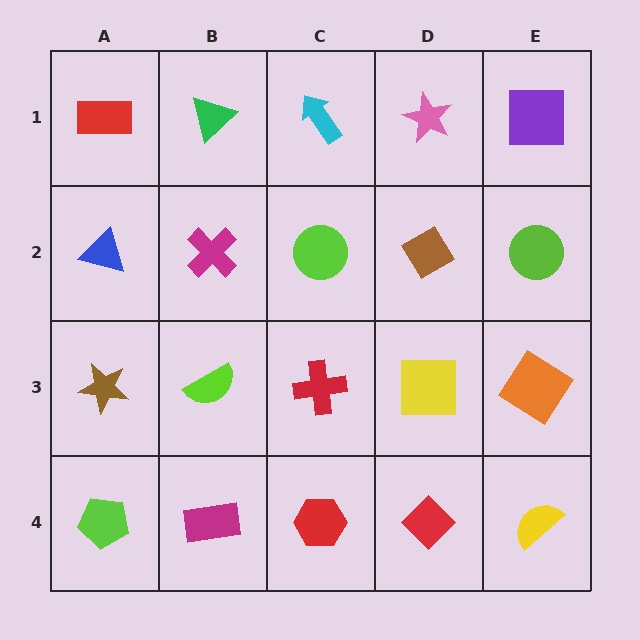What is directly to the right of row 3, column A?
A lime semicircle.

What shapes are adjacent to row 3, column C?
A lime circle (row 2, column C), a red hexagon (row 4, column C), a lime semicircle (row 3, column B), a yellow square (row 3, column D).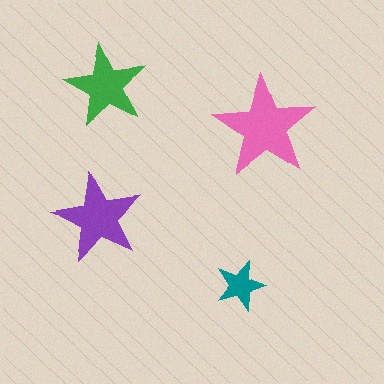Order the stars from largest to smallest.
the pink one, the purple one, the green one, the teal one.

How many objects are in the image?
There are 4 objects in the image.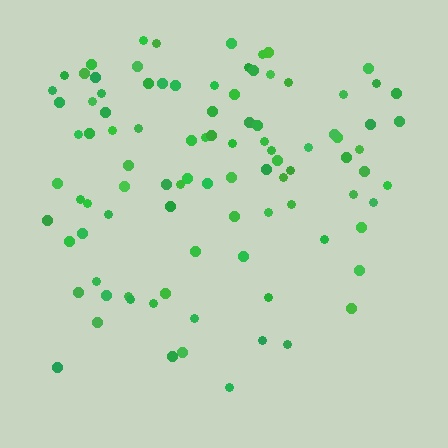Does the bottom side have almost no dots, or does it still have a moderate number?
Still a moderate number, just noticeably fewer than the top.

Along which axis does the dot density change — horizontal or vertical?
Vertical.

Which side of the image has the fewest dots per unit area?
The bottom.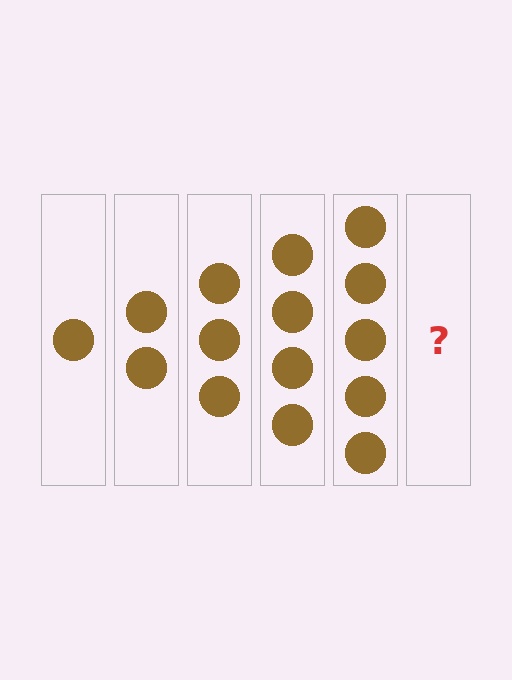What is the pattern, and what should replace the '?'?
The pattern is that each step adds one more circle. The '?' should be 6 circles.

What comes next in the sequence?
The next element should be 6 circles.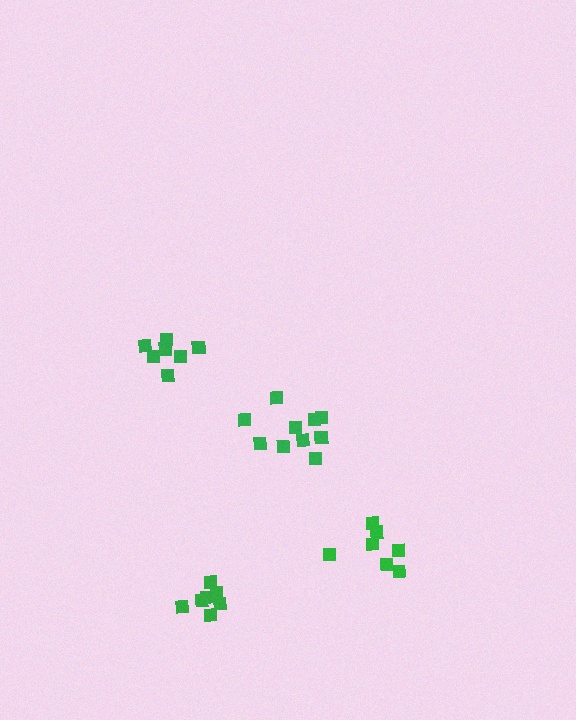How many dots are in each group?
Group 1: 7 dots, Group 2: 7 dots, Group 3: 7 dots, Group 4: 10 dots (31 total).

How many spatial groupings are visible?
There are 4 spatial groupings.